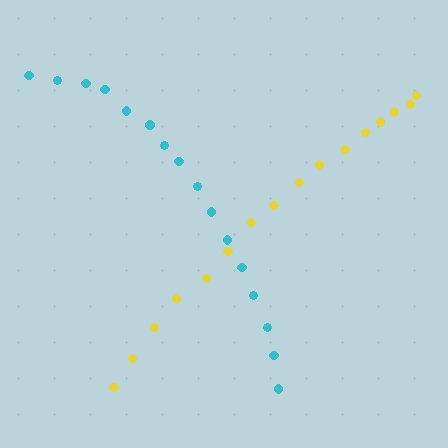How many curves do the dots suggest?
There are 2 distinct paths.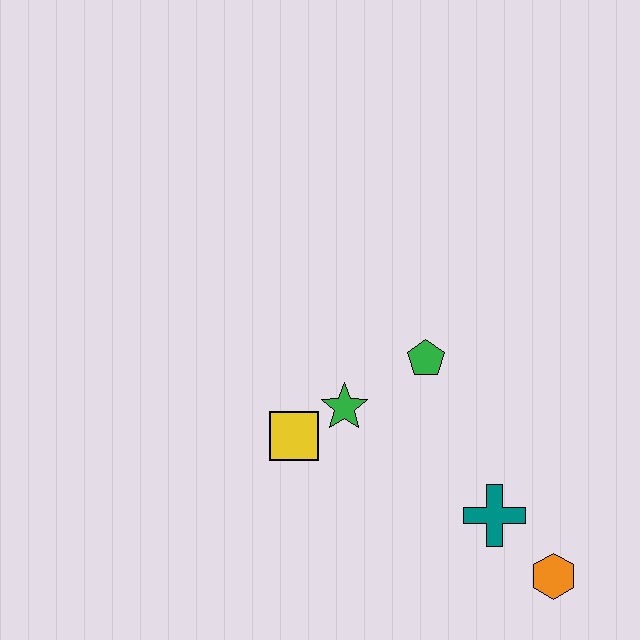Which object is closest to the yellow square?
The green star is closest to the yellow square.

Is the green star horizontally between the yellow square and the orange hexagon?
Yes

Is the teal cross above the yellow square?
No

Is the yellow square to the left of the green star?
Yes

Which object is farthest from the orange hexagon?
The yellow square is farthest from the orange hexagon.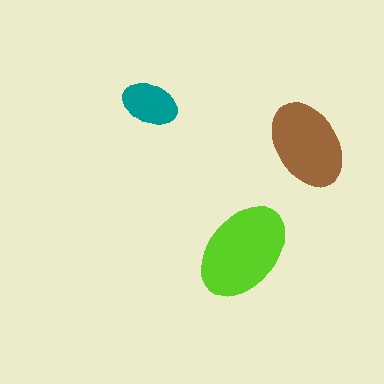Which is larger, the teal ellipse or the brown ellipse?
The brown one.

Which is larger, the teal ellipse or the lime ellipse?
The lime one.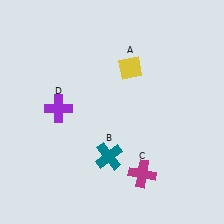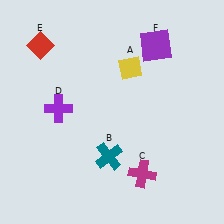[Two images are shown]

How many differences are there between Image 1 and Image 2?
There are 2 differences between the two images.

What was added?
A red diamond (E), a purple square (F) were added in Image 2.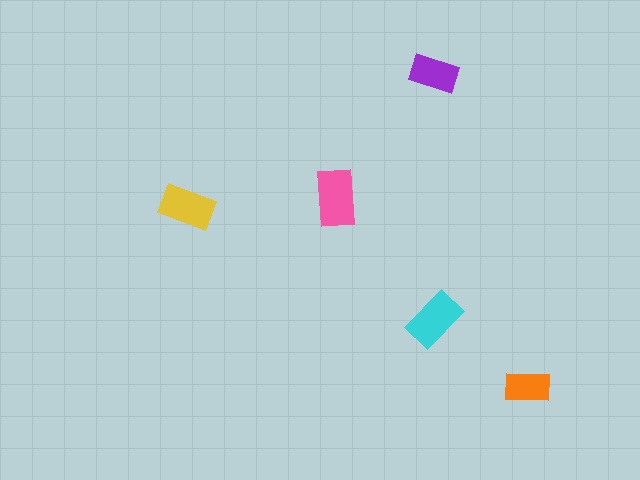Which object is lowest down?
The orange rectangle is bottommost.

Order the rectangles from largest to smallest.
the pink one, the cyan one, the yellow one, the purple one, the orange one.